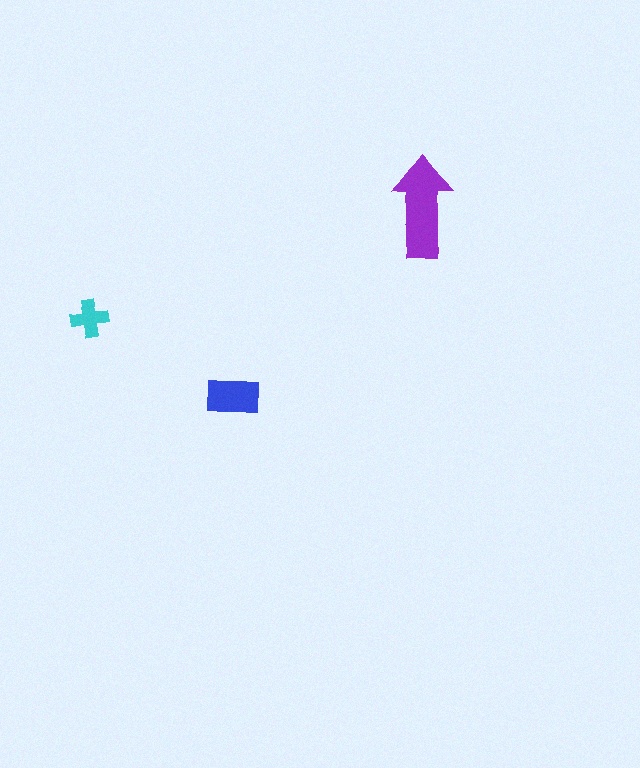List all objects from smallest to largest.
The cyan cross, the blue rectangle, the purple arrow.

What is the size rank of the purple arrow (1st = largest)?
1st.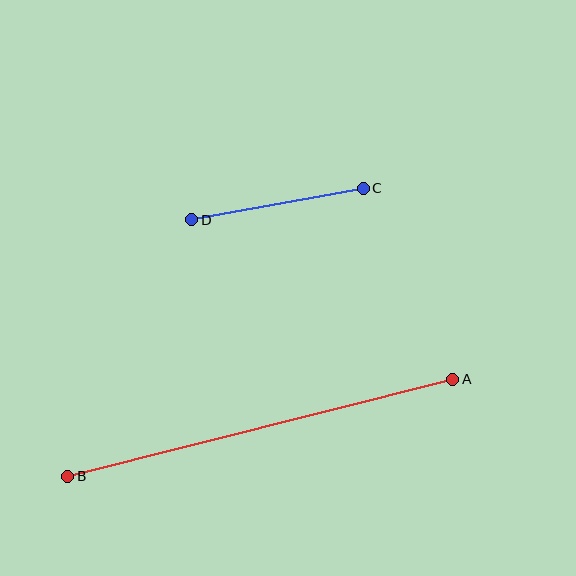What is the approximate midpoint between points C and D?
The midpoint is at approximately (278, 204) pixels.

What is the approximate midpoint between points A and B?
The midpoint is at approximately (260, 428) pixels.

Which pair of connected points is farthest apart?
Points A and B are farthest apart.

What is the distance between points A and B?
The distance is approximately 397 pixels.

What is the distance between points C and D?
The distance is approximately 174 pixels.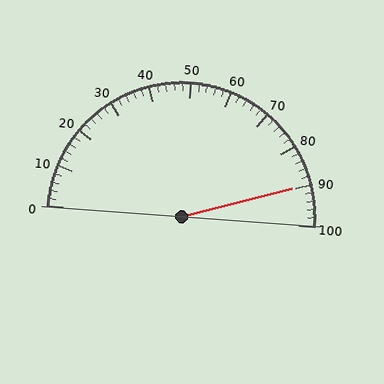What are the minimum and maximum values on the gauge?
The gauge ranges from 0 to 100.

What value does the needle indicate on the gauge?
The needle indicates approximately 90.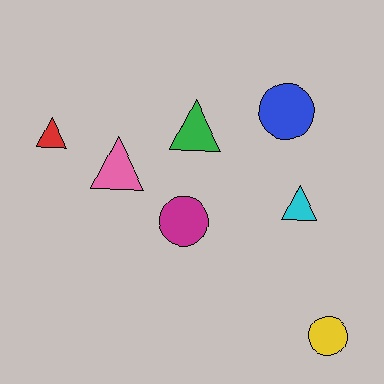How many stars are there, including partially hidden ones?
There are no stars.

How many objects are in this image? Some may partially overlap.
There are 7 objects.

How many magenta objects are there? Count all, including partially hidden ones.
There is 1 magenta object.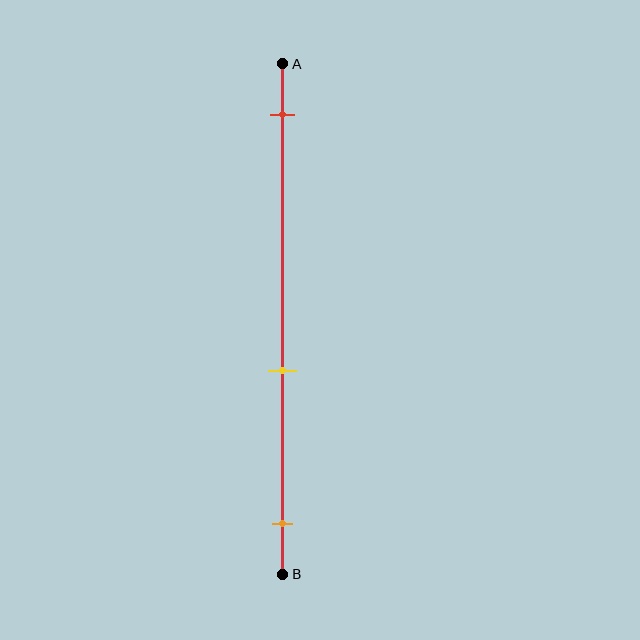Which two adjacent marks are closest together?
The yellow and orange marks are the closest adjacent pair.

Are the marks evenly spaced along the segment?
No, the marks are not evenly spaced.